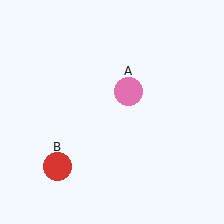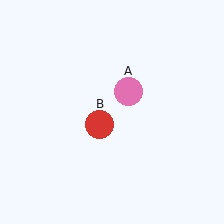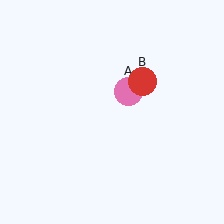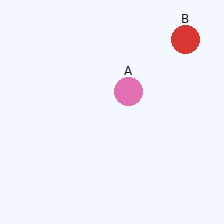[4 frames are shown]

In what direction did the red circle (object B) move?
The red circle (object B) moved up and to the right.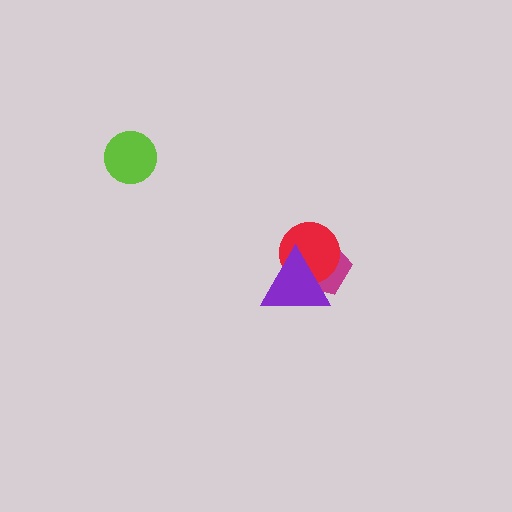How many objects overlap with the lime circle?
0 objects overlap with the lime circle.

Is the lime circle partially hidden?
No, no other shape covers it.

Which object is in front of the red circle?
The purple triangle is in front of the red circle.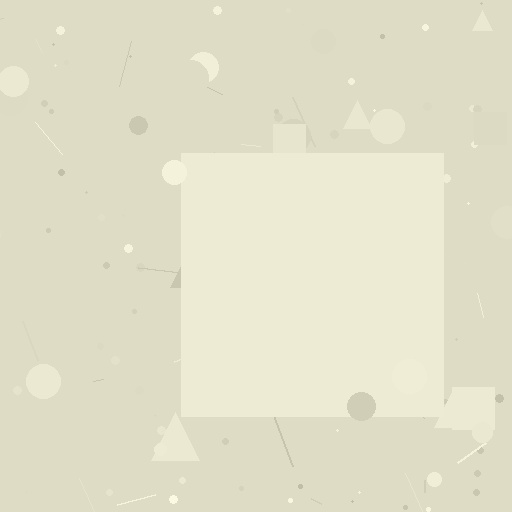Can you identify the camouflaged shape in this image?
The camouflaged shape is a square.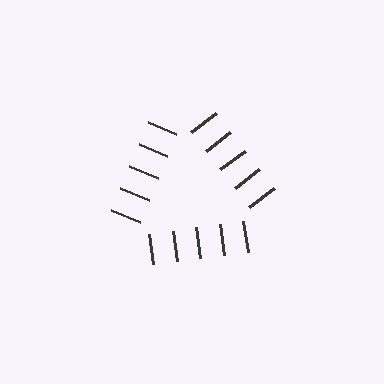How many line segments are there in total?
15 — 5 along each of the 3 edges.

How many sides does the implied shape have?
3 sides — the line-ends trace a triangle.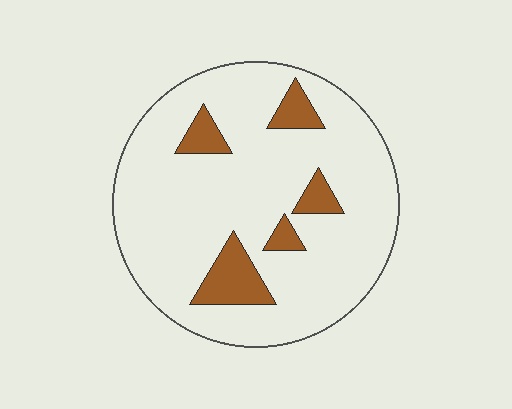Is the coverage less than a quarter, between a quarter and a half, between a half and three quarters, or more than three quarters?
Less than a quarter.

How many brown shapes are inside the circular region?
5.